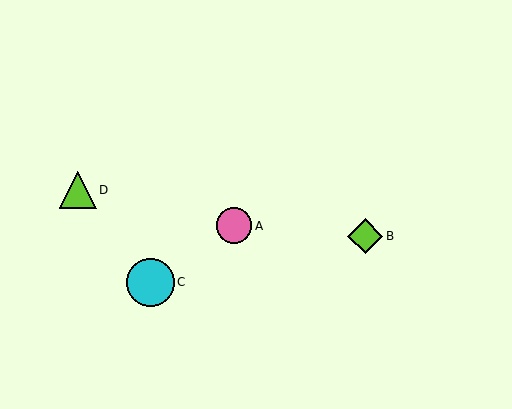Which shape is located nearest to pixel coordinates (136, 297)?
The cyan circle (labeled C) at (150, 282) is nearest to that location.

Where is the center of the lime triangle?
The center of the lime triangle is at (78, 190).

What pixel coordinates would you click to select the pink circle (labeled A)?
Click at (234, 226) to select the pink circle A.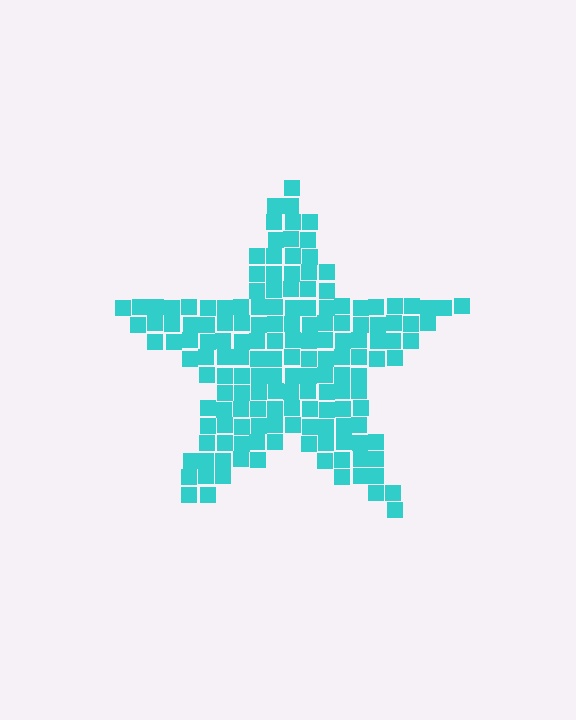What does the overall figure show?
The overall figure shows a star.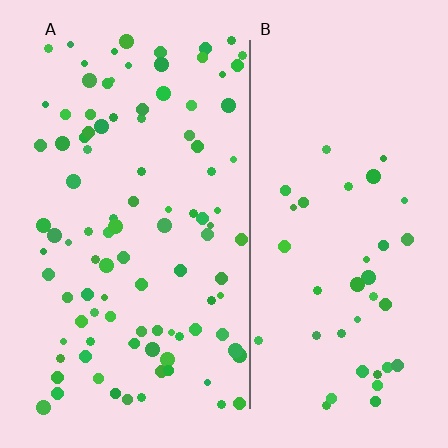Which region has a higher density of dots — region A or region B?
A (the left).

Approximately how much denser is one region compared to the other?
Approximately 2.6× — region A over region B.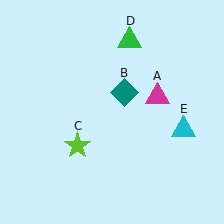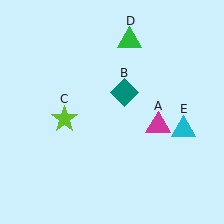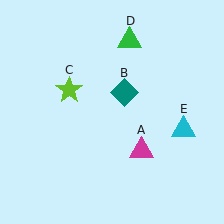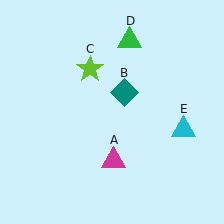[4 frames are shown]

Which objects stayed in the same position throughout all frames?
Teal diamond (object B) and green triangle (object D) and cyan triangle (object E) remained stationary.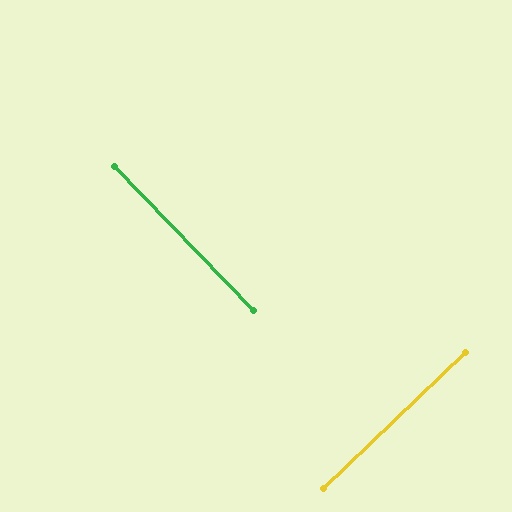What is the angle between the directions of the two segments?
Approximately 90 degrees.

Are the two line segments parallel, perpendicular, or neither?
Perpendicular — they meet at approximately 90°.